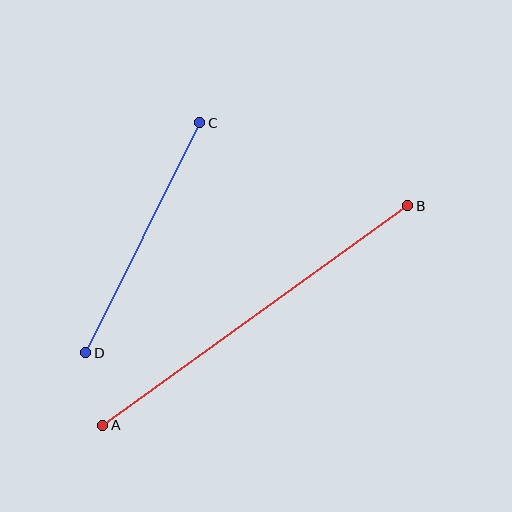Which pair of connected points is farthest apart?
Points A and B are farthest apart.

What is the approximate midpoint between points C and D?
The midpoint is at approximately (143, 238) pixels.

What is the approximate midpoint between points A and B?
The midpoint is at approximately (255, 316) pixels.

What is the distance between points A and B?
The distance is approximately 376 pixels.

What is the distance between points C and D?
The distance is approximately 257 pixels.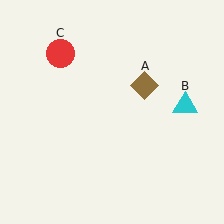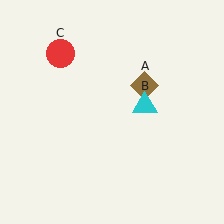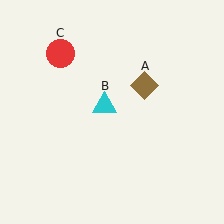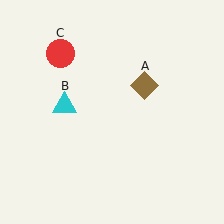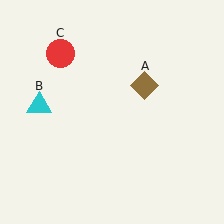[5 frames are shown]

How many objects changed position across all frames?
1 object changed position: cyan triangle (object B).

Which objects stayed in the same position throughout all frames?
Brown diamond (object A) and red circle (object C) remained stationary.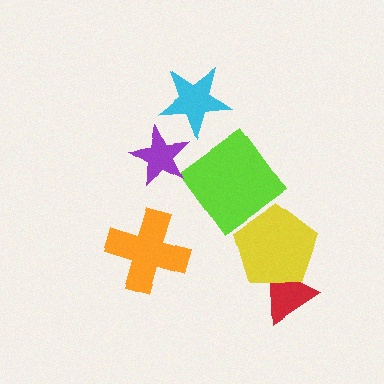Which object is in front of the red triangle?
The yellow pentagon is in front of the red triangle.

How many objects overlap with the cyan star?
0 objects overlap with the cyan star.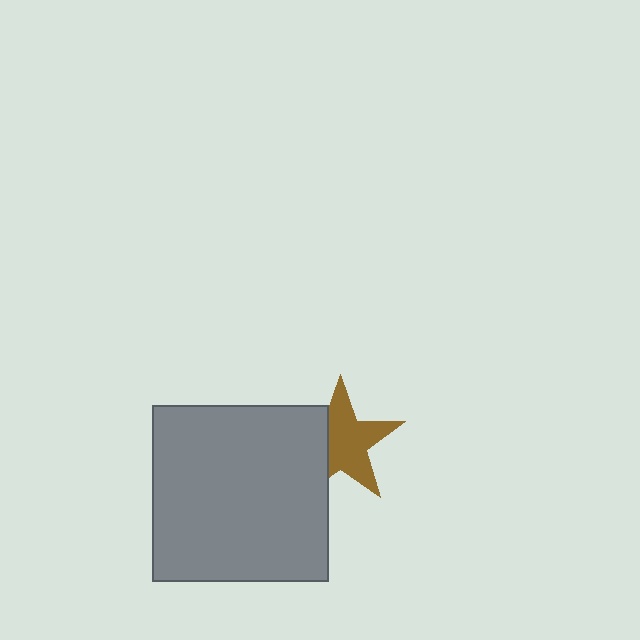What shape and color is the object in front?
The object in front is a gray square.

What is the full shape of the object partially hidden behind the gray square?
The partially hidden object is a brown star.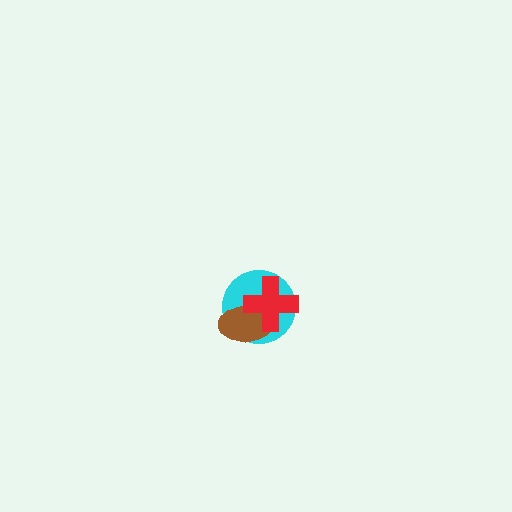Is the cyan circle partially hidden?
Yes, it is partially covered by another shape.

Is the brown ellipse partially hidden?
Yes, it is partially covered by another shape.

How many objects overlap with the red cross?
2 objects overlap with the red cross.